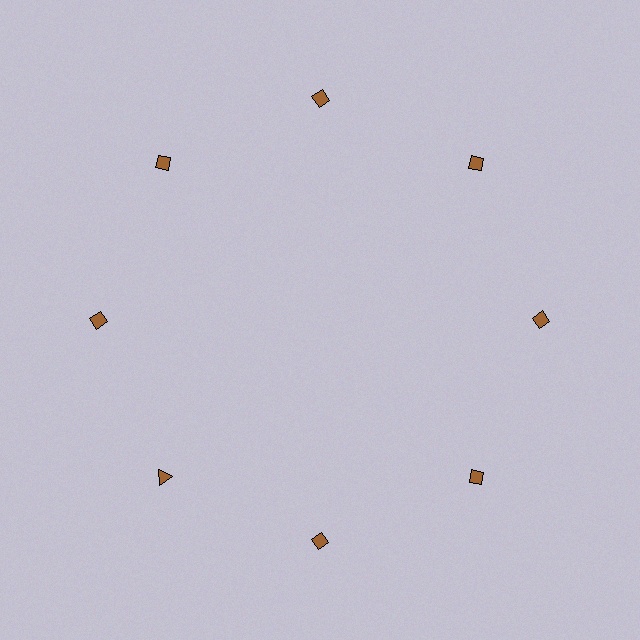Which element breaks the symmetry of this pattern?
The brown triangle at roughly the 8 o'clock position breaks the symmetry. All other shapes are brown diamonds.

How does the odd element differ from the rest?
It has a different shape: triangle instead of diamond.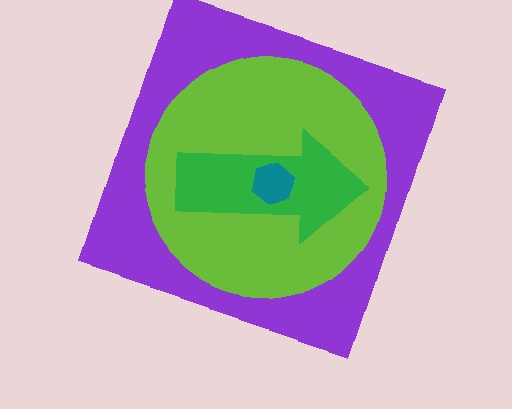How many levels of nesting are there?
4.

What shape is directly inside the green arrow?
The teal hexagon.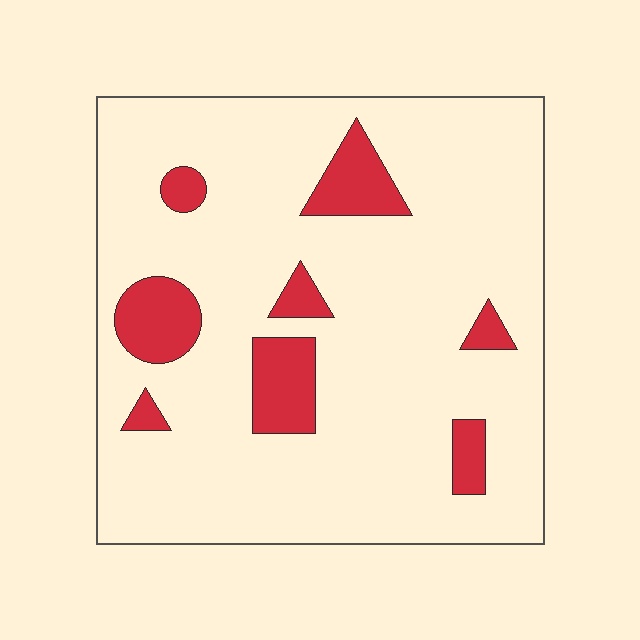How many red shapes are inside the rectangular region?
8.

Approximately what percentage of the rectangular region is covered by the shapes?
Approximately 15%.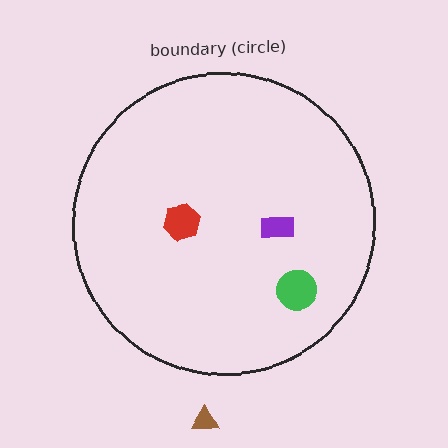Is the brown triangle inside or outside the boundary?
Outside.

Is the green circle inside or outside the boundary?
Inside.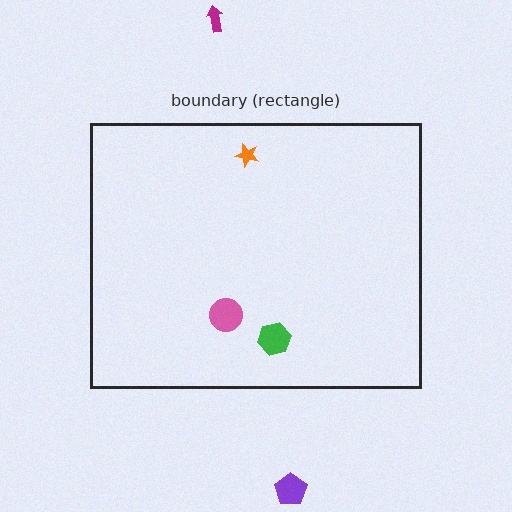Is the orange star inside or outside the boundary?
Inside.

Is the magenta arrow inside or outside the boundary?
Outside.